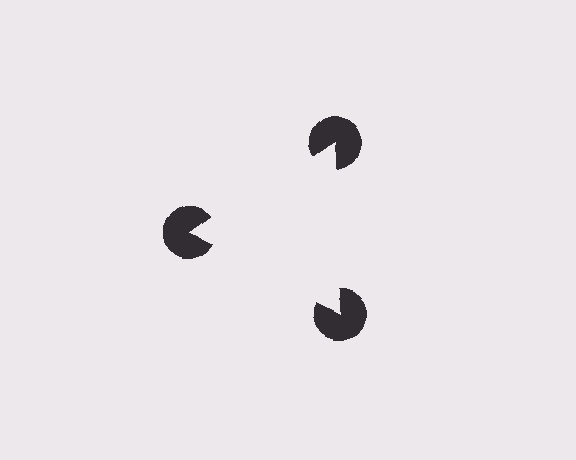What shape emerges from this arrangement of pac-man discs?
An illusory triangle — its edges are inferred from the aligned wedge cuts in the pac-man discs, not physically drawn.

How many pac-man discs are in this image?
There are 3 — one at each vertex of the illusory triangle.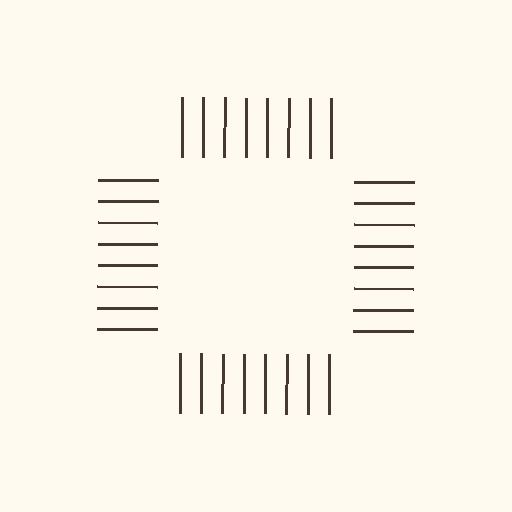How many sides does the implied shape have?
4 sides — the line-ends trace a square.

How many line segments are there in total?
32 — 8 along each of the 4 edges.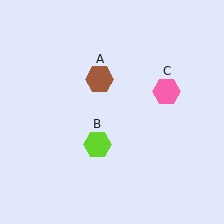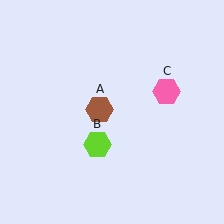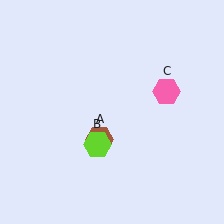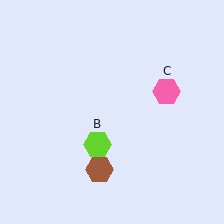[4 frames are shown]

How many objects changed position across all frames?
1 object changed position: brown hexagon (object A).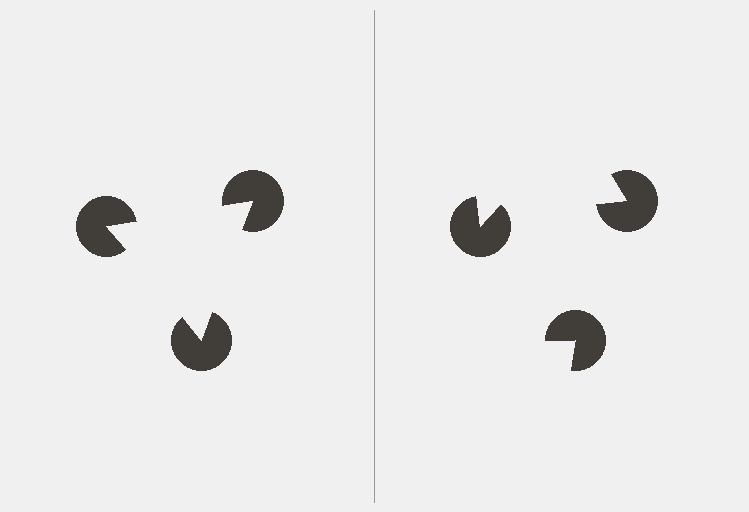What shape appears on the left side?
An illusory triangle.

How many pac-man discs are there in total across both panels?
6 — 3 on each side.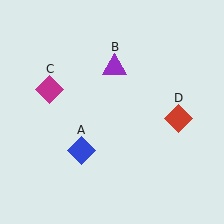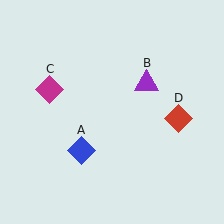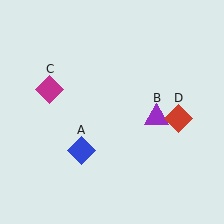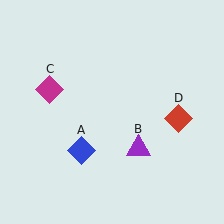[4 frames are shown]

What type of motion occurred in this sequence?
The purple triangle (object B) rotated clockwise around the center of the scene.